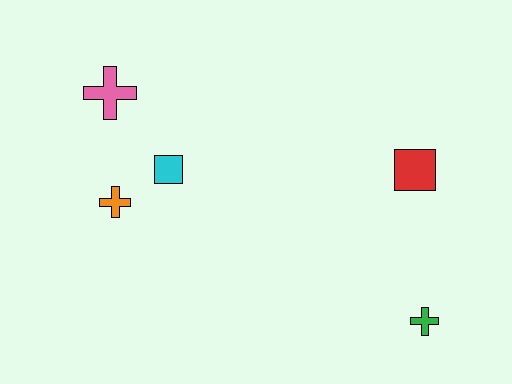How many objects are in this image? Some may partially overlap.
There are 5 objects.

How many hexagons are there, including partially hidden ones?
There are no hexagons.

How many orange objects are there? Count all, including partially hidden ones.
There is 1 orange object.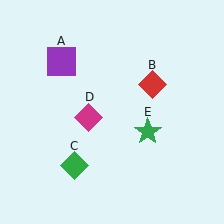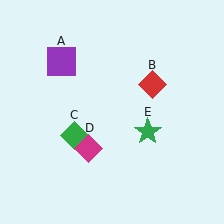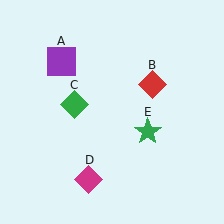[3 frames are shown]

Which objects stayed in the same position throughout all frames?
Purple square (object A) and red diamond (object B) and green star (object E) remained stationary.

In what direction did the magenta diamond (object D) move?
The magenta diamond (object D) moved down.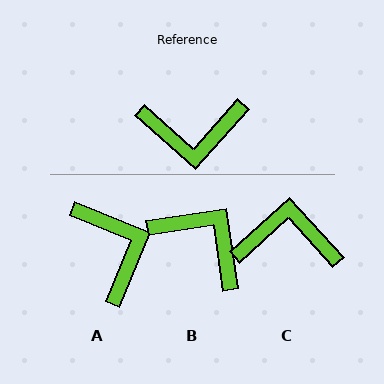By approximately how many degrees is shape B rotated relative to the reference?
Approximately 140 degrees counter-clockwise.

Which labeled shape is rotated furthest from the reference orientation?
C, about 174 degrees away.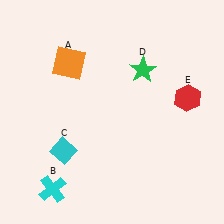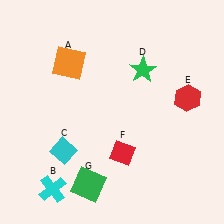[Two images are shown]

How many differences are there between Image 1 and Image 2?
There are 2 differences between the two images.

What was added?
A red diamond (F), a green square (G) were added in Image 2.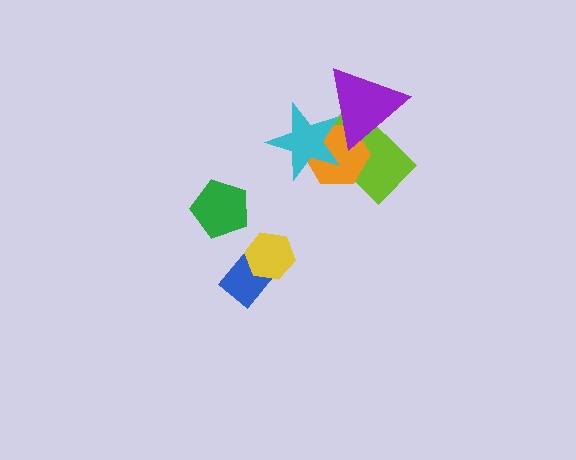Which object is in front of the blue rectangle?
The yellow hexagon is in front of the blue rectangle.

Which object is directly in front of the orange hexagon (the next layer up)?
The purple triangle is directly in front of the orange hexagon.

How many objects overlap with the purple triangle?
3 objects overlap with the purple triangle.